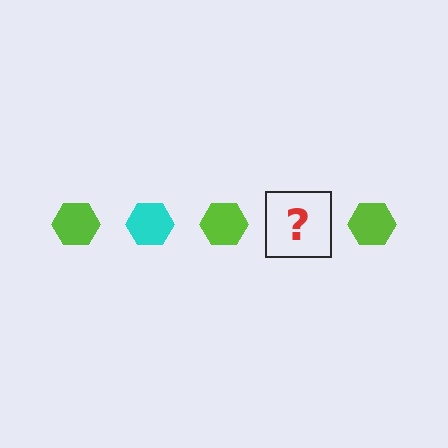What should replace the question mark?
The question mark should be replaced with a cyan hexagon.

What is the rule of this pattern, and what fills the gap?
The rule is that the pattern cycles through lime, cyan hexagons. The gap should be filled with a cyan hexagon.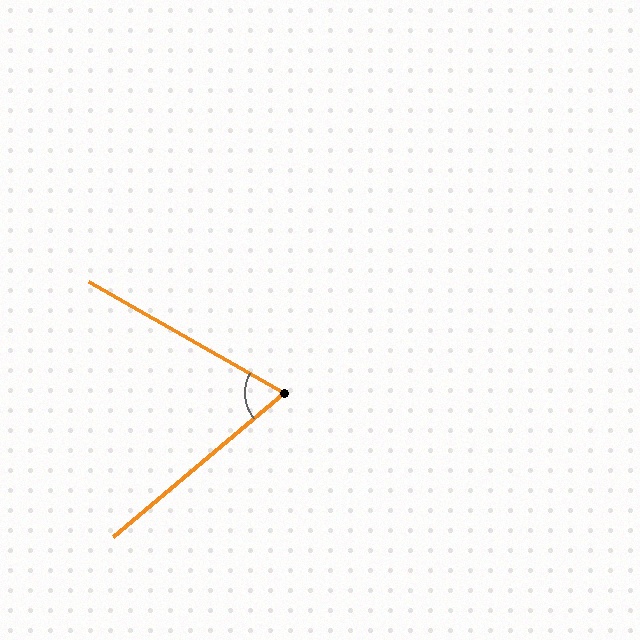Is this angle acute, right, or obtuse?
It is acute.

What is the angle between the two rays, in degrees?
Approximately 70 degrees.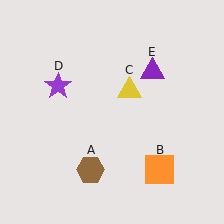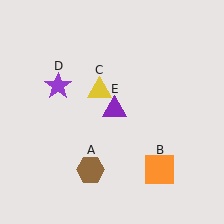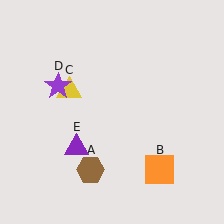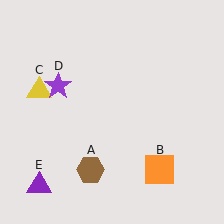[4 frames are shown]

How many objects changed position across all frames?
2 objects changed position: yellow triangle (object C), purple triangle (object E).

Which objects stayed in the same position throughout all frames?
Brown hexagon (object A) and orange square (object B) and purple star (object D) remained stationary.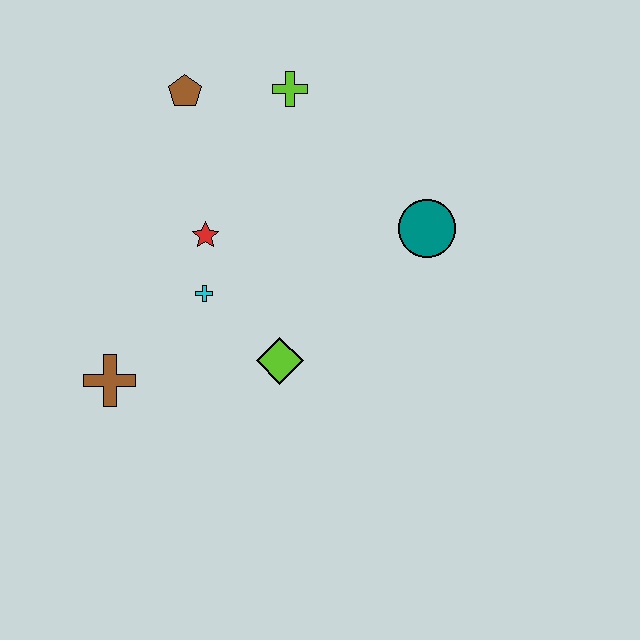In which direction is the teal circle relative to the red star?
The teal circle is to the right of the red star.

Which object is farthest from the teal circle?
The brown cross is farthest from the teal circle.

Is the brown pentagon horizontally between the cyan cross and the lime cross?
No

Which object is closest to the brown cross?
The cyan cross is closest to the brown cross.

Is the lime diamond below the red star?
Yes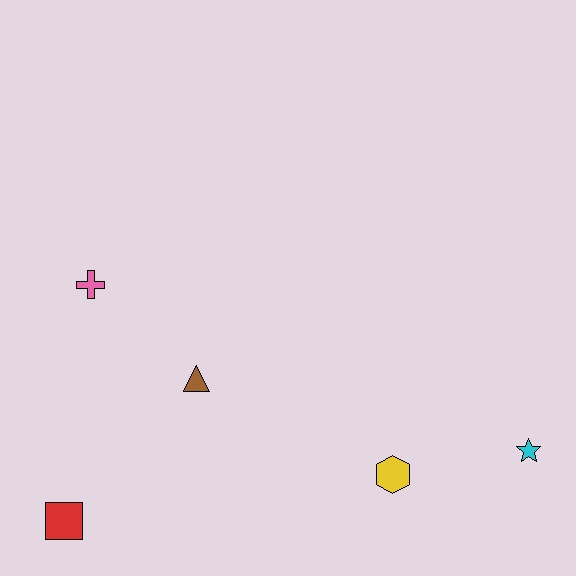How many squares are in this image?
There is 1 square.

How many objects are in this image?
There are 5 objects.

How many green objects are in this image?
There are no green objects.